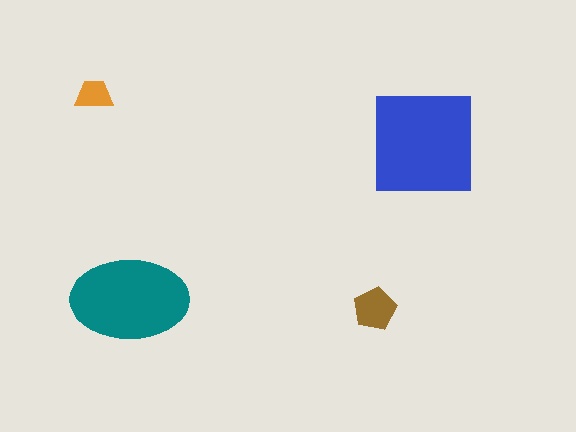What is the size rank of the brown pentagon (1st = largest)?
3rd.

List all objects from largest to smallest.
The blue square, the teal ellipse, the brown pentagon, the orange trapezoid.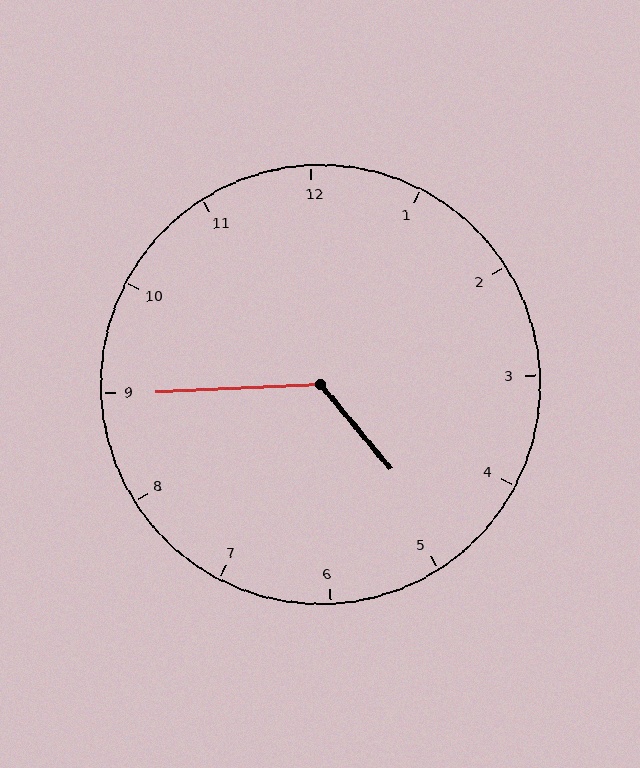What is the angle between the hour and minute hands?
Approximately 128 degrees.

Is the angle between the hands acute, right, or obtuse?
It is obtuse.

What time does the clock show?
4:45.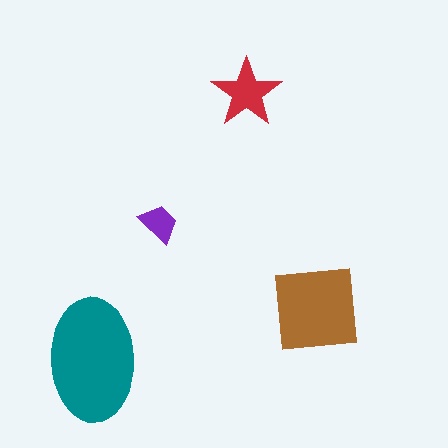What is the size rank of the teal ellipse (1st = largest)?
1st.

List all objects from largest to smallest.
The teal ellipse, the brown square, the red star, the purple trapezoid.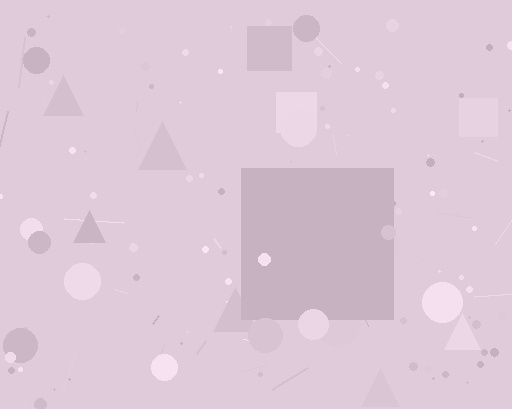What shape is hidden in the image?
A square is hidden in the image.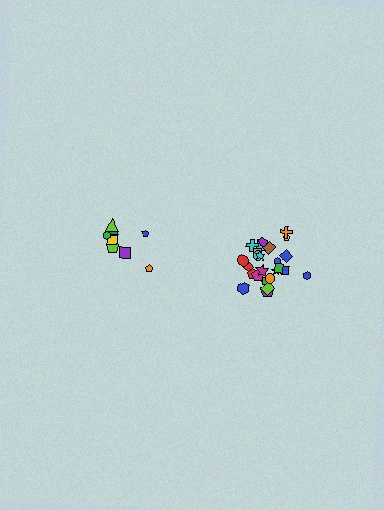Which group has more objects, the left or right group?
The right group.